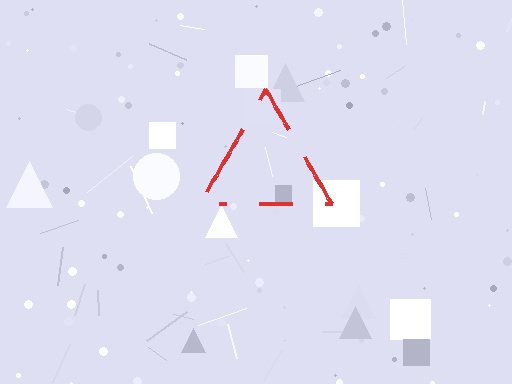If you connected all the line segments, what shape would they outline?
They would outline a triangle.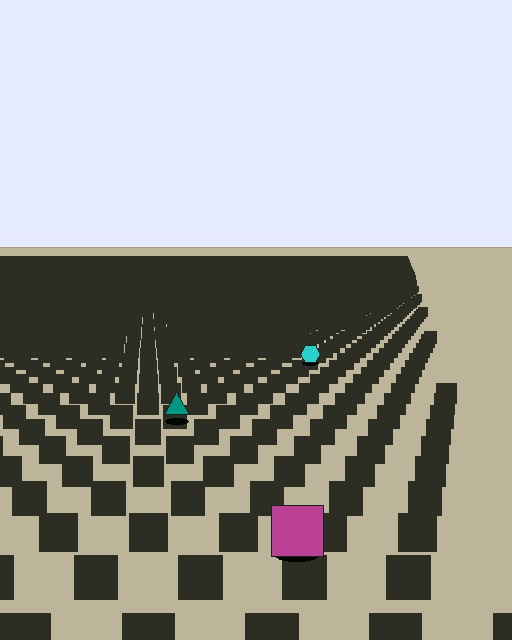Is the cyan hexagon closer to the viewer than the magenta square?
No. The magenta square is closer — you can tell from the texture gradient: the ground texture is coarser near it.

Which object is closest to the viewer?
The magenta square is closest. The texture marks near it are larger and more spread out.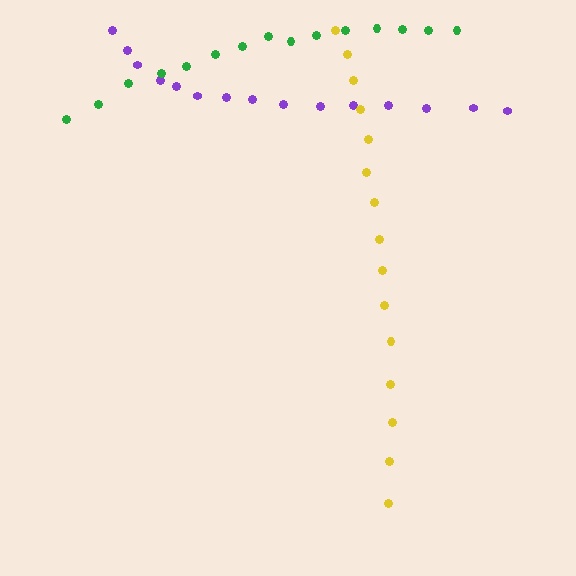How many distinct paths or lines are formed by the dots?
There are 3 distinct paths.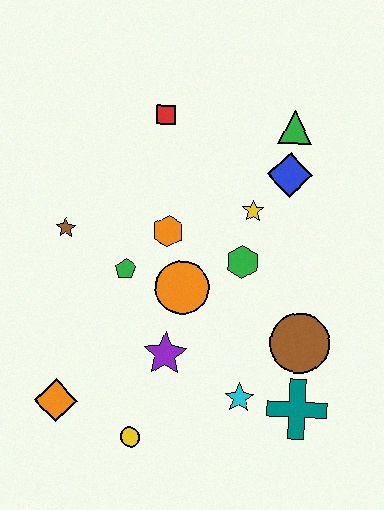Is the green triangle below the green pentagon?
No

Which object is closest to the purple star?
The orange circle is closest to the purple star.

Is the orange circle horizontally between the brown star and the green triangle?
Yes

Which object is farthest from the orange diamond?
The green triangle is farthest from the orange diamond.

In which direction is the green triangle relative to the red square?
The green triangle is to the right of the red square.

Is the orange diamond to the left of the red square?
Yes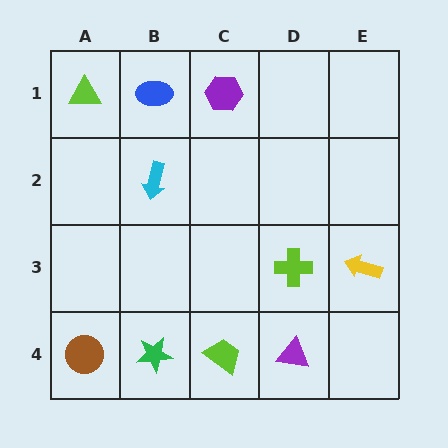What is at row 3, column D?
A lime cross.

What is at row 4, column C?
A lime trapezoid.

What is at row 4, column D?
A purple triangle.